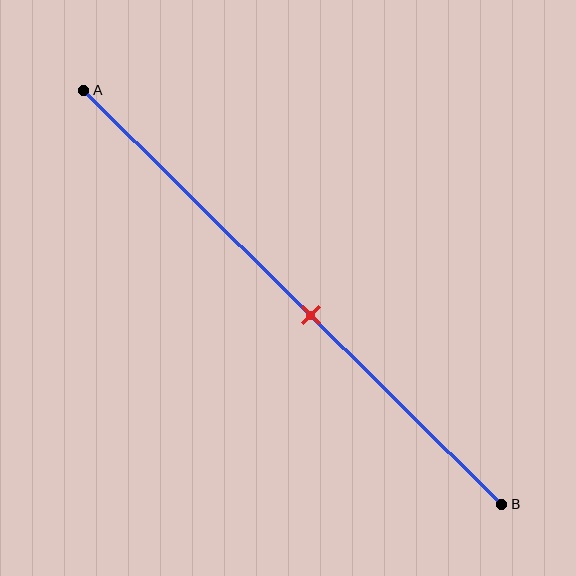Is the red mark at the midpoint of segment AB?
No, the mark is at about 55% from A, not at the 50% midpoint.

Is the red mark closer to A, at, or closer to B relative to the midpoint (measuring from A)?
The red mark is closer to point B than the midpoint of segment AB.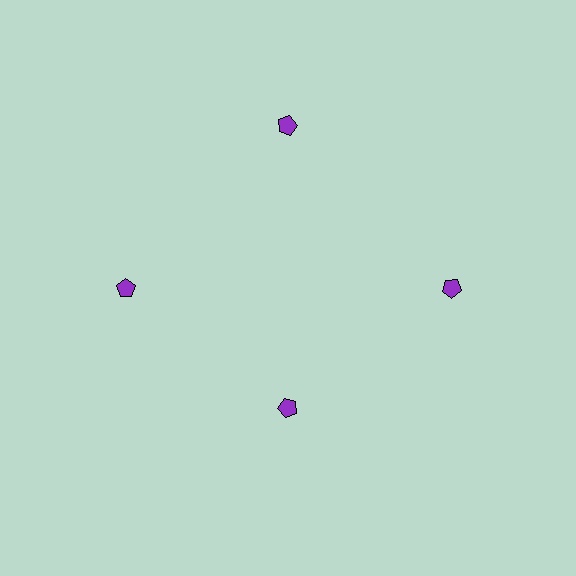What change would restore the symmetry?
The symmetry would be restored by moving it outward, back onto the ring so that all 4 pentagons sit at equal angles and equal distance from the center.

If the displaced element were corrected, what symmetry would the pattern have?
It would have 4-fold rotational symmetry — the pattern would map onto itself every 90 degrees.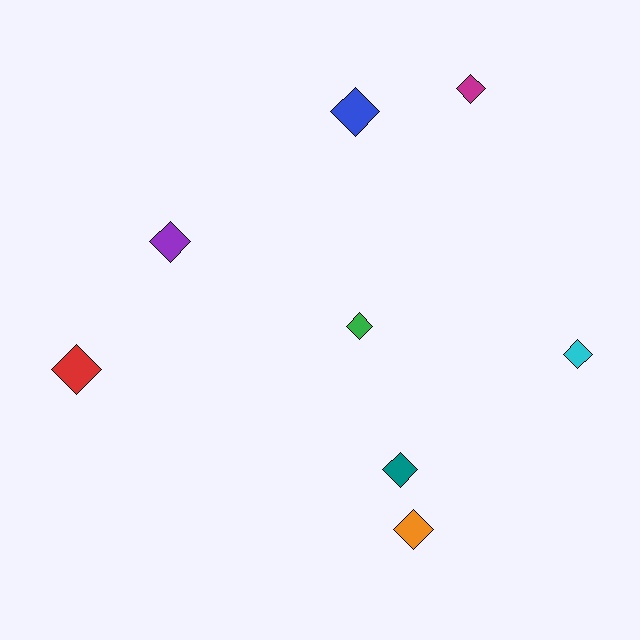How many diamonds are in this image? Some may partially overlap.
There are 8 diamonds.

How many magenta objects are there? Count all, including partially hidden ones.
There is 1 magenta object.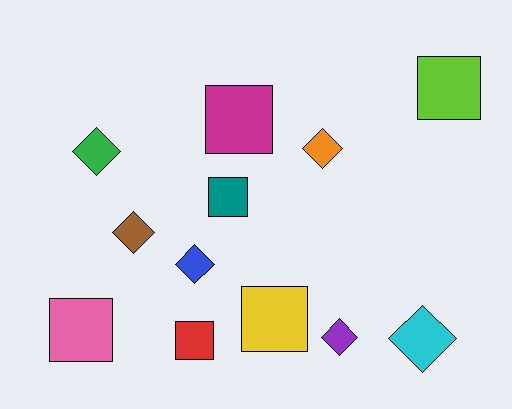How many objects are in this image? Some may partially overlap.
There are 12 objects.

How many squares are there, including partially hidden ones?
There are 6 squares.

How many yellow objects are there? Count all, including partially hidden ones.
There is 1 yellow object.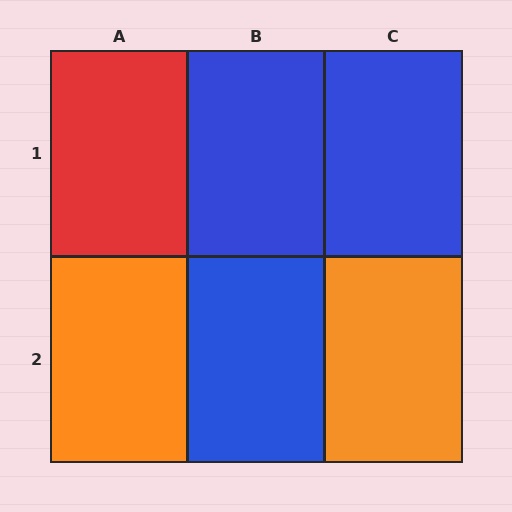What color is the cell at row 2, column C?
Orange.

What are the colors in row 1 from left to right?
Red, blue, blue.